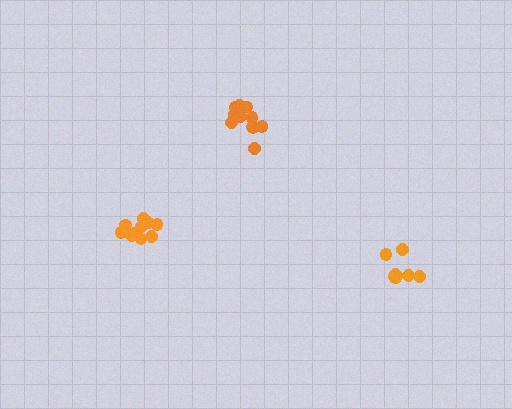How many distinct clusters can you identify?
There are 3 distinct clusters.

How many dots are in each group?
Group 1: 7 dots, Group 2: 12 dots, Group 3: 10 dots (29 total).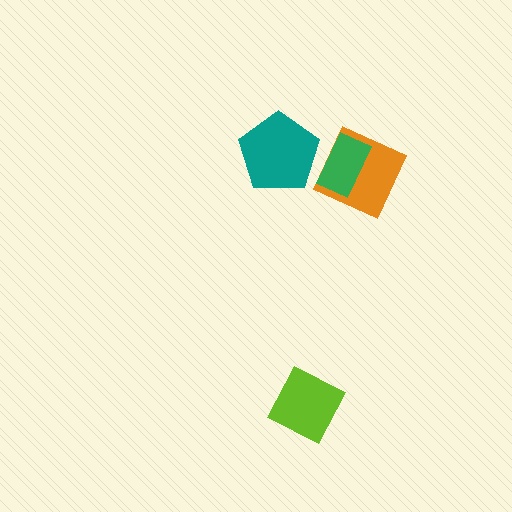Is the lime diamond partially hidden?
No, no other shape covers it.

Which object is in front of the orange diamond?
The green rectangle is in front of the orange diamond.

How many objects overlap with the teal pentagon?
0 objects overlap with the teal pentagon.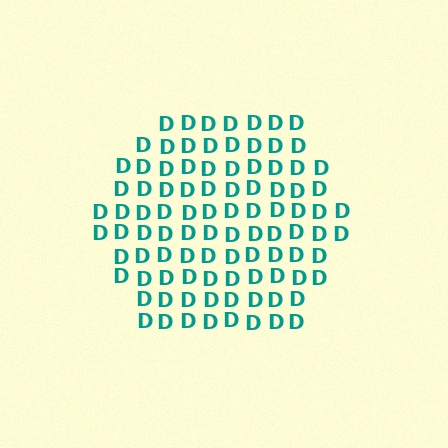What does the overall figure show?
The overall figure shows a hexagon.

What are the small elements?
The small elements are letter D's.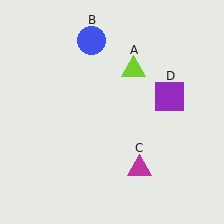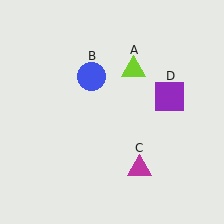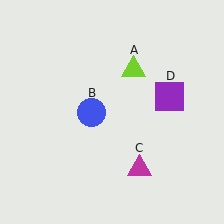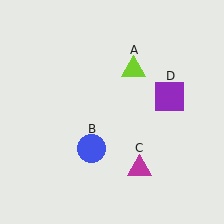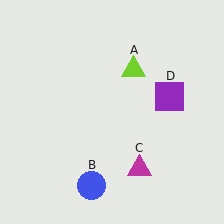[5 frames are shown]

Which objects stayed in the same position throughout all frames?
Lime triangle (object A) and magenta triangle (object C) and purple square (object D) remained stationary.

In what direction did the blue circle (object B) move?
The blue circle (object B) moved down.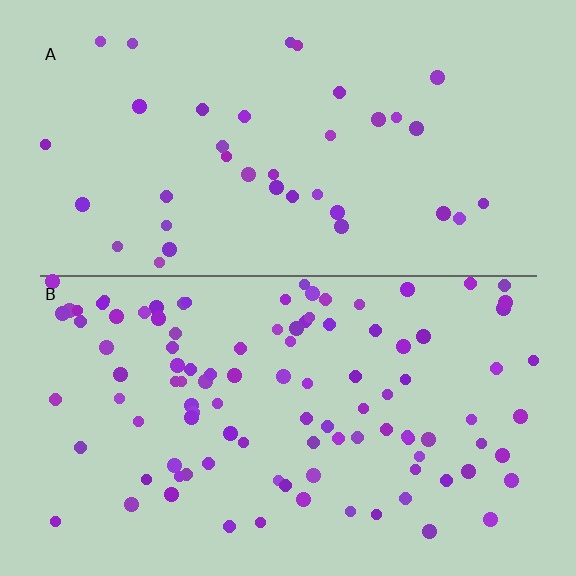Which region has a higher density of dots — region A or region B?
B (the bottom).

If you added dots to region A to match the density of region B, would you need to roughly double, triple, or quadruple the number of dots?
Approximately triple.